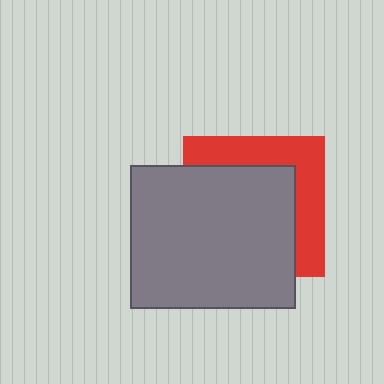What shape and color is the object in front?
The object in front is a gray rectangle.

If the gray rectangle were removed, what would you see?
You would see the complete red square.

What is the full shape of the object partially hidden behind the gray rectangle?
The partially hidden object is a red square.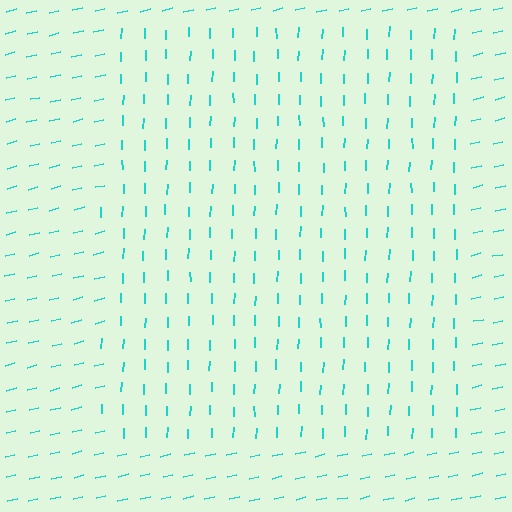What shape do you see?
I see a rectangle.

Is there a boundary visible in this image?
Yes, there is a texture boundary formed by a change in line orientation.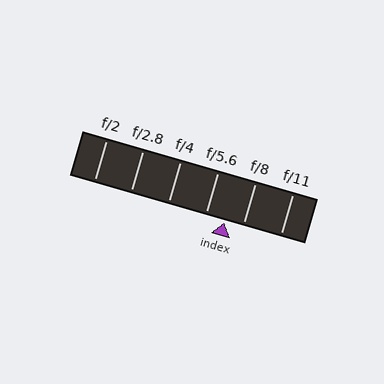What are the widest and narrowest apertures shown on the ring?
The widest aperture shown is f/2 and the narrowest is f/11.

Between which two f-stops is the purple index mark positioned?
The index mark is between f/5.6 and f/8.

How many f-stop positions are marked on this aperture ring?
There are 6 f-stop positions marked.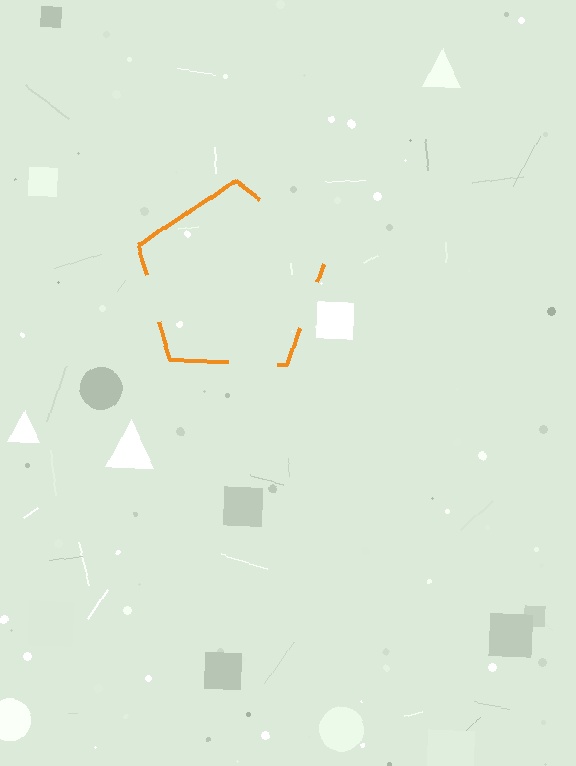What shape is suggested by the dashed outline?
The dashed outline suggests a pentagon.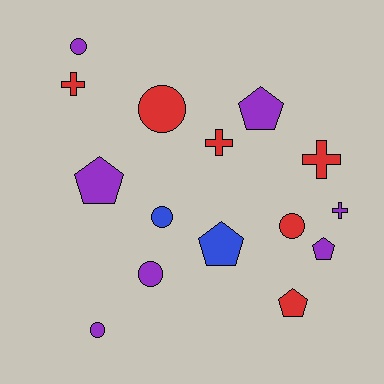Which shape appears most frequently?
Circle, with 6 objects.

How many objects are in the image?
There are 15 objects.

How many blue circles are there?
There is 1 blue circle.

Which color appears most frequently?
Purple, with 7 objects.